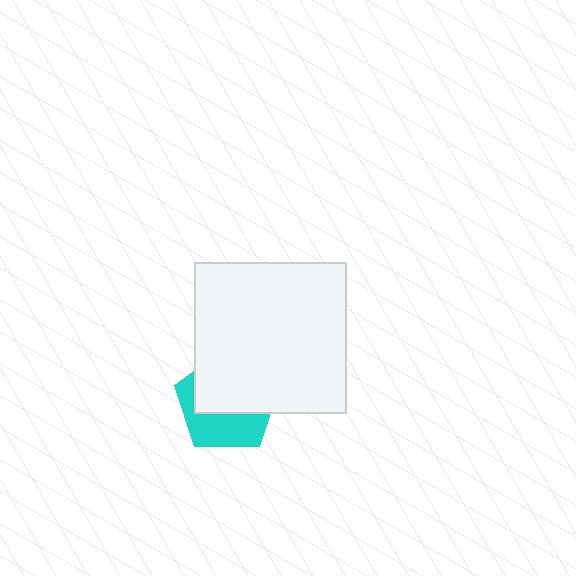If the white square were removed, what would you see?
You would see the complete cyan pentagon.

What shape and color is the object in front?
The object in front is a white square.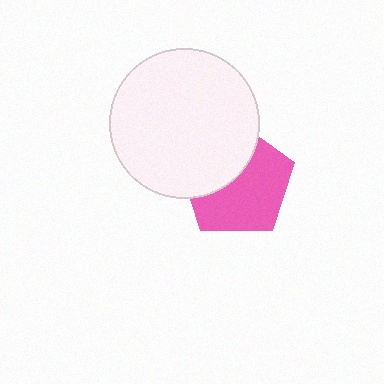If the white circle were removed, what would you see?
You would see the complete pink pentagon.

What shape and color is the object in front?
The object in front is a white circle.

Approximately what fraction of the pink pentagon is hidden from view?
Roughly 40% of the pink pentagon is hidden behind the white circle.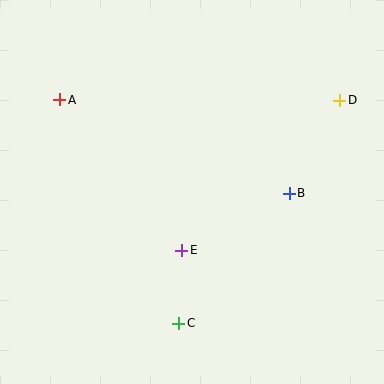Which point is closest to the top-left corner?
Point A is closest to the top-left corner.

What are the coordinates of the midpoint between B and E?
The midpoint between B and E is at (235, 222).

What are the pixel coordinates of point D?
Point D is at (340, 100).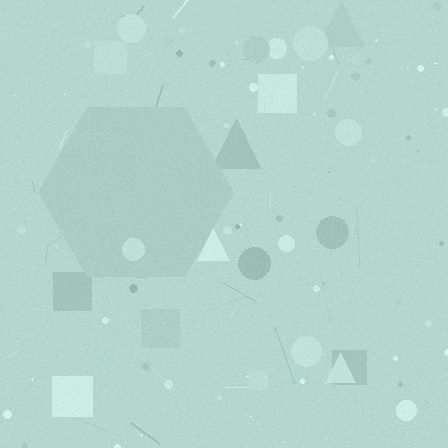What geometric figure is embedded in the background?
A hexagon is embedded in the background.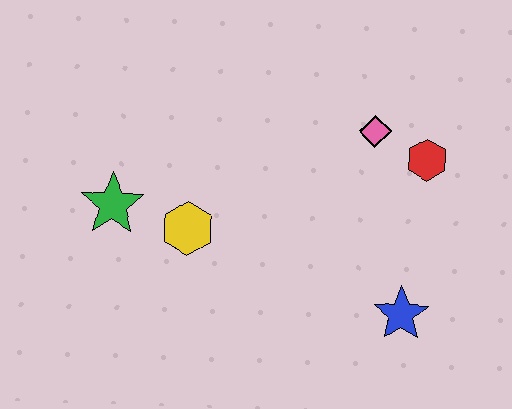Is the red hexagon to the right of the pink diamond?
Yes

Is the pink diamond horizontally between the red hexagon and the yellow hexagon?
Yes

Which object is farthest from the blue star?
The green star is farthest from the blue star.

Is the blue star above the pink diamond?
No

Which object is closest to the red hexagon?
The pink diamond is closest to the red hexagon.